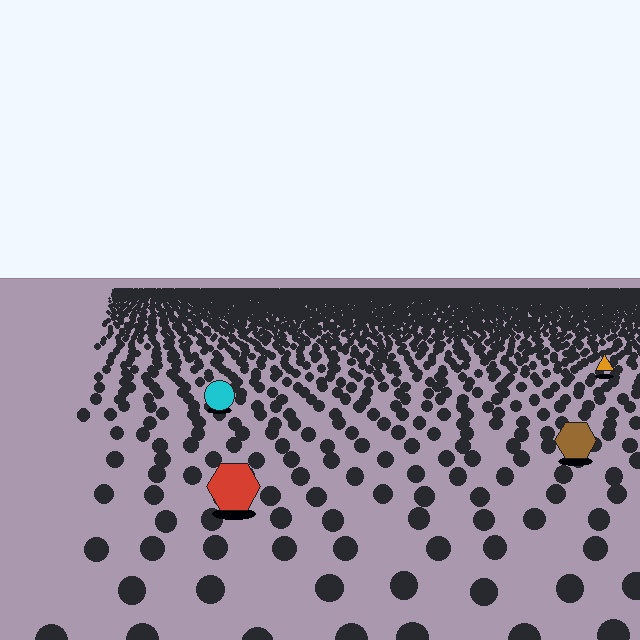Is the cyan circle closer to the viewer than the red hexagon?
No. The red hexagon is closer — you can tell from the texture gradient: the ground texture is coarser near it.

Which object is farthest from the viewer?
The orange triangle is farthest from the viewer. It appears smaller and the ground texture around it is denser.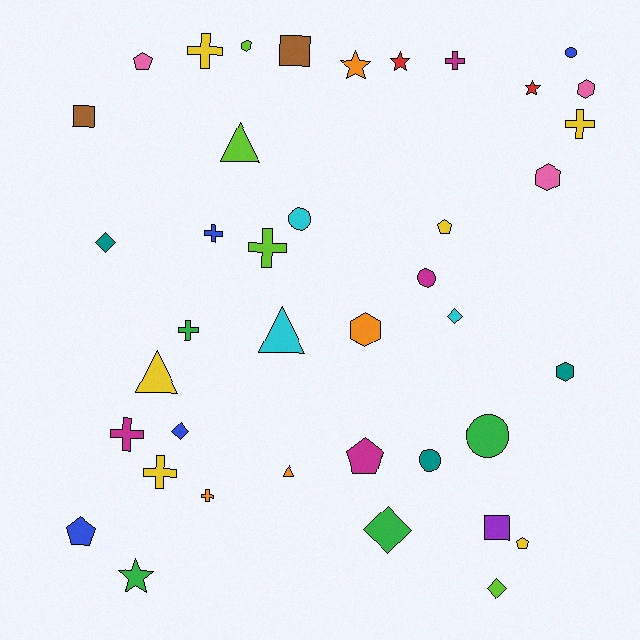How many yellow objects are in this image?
There are 6 yellow objects.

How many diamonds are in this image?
There are 5 diamonds.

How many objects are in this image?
There are 40 objects.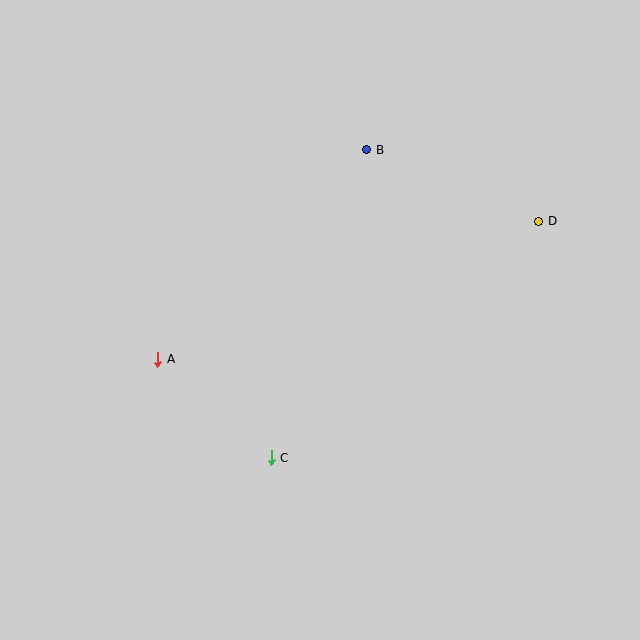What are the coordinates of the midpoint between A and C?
The midpoint between A and C is at (215, 409).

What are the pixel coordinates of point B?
Point B is at (367, 150).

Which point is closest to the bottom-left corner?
Point A is closest to the bottom-left corner.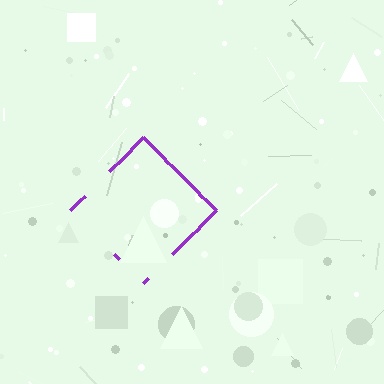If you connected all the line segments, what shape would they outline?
They would outline a diamond.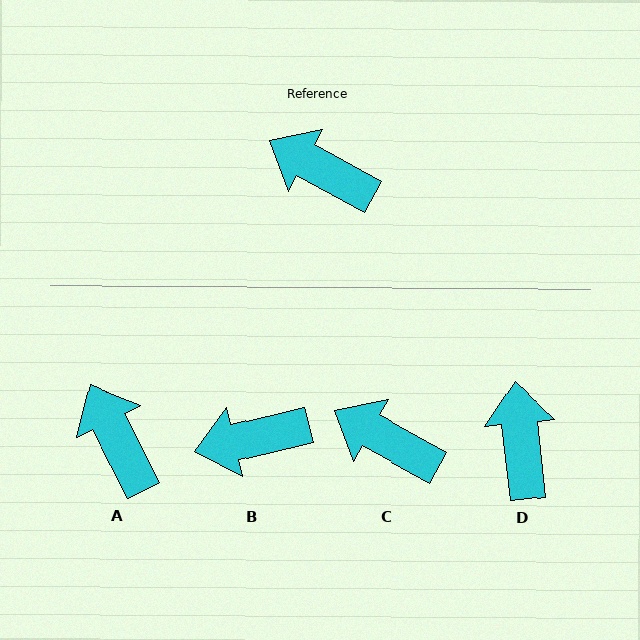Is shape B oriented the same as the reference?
No, it is off by about 42 degrees.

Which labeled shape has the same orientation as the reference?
C.